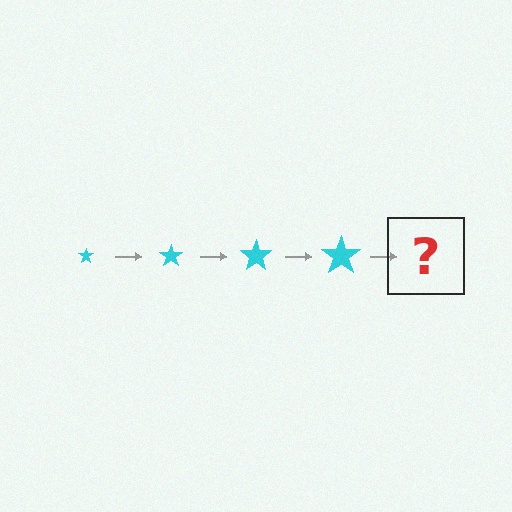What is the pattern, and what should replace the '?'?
The pattern is that the star gets progressively larger each step. The '?' should be a cyan star, larger than the previous one.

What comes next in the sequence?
The next element should be a cyan star, larger than the previous one.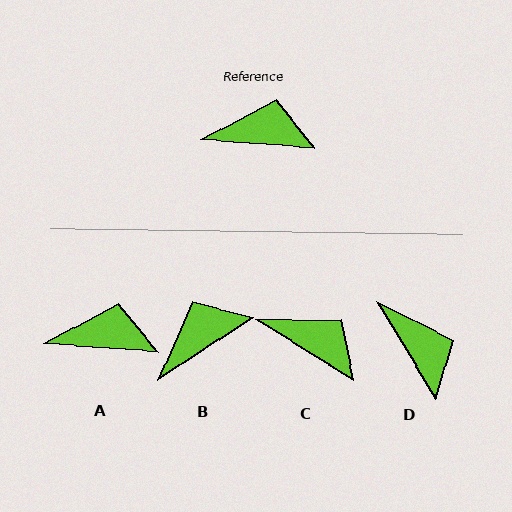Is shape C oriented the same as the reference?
No, it is off by about 27 degrees.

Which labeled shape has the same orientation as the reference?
A.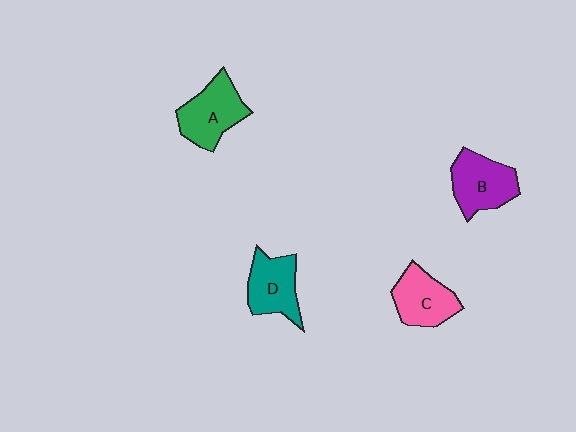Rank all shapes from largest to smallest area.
From largest to smallest: A (green), B (purple), C (pink), D (teal).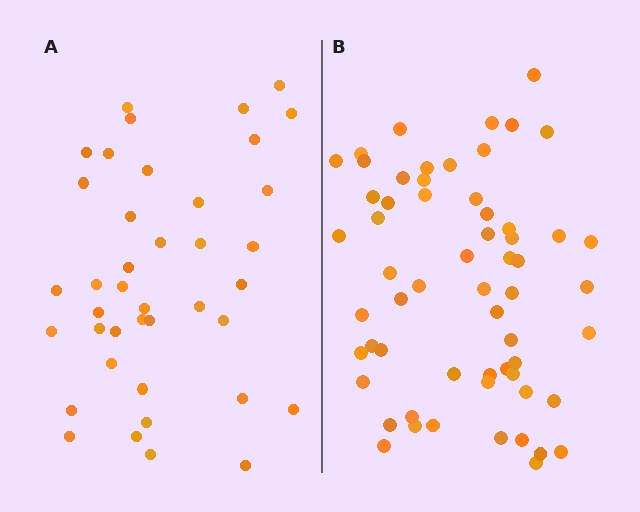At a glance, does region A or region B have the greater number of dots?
Region B (the right region) has more dots.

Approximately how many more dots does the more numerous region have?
Region B has approximately 20 more dots than region A.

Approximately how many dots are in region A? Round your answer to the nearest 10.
About 40 dots.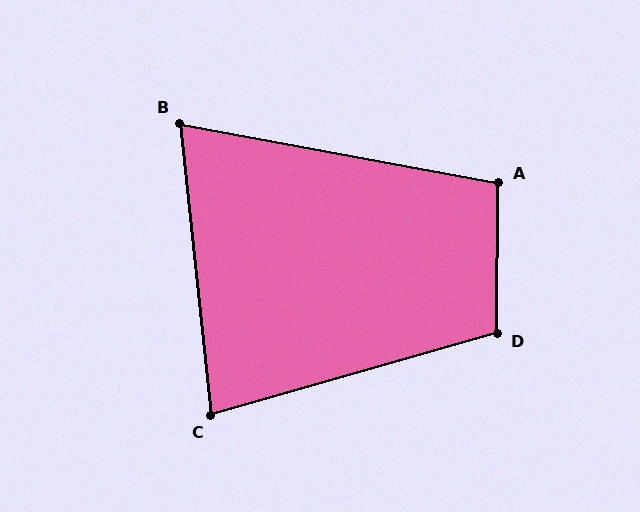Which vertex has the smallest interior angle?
B, at approximately 74 degrees.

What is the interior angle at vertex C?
Approximately 80 degrees (acute).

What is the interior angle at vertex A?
Approximately 100 degrees (obtuse).